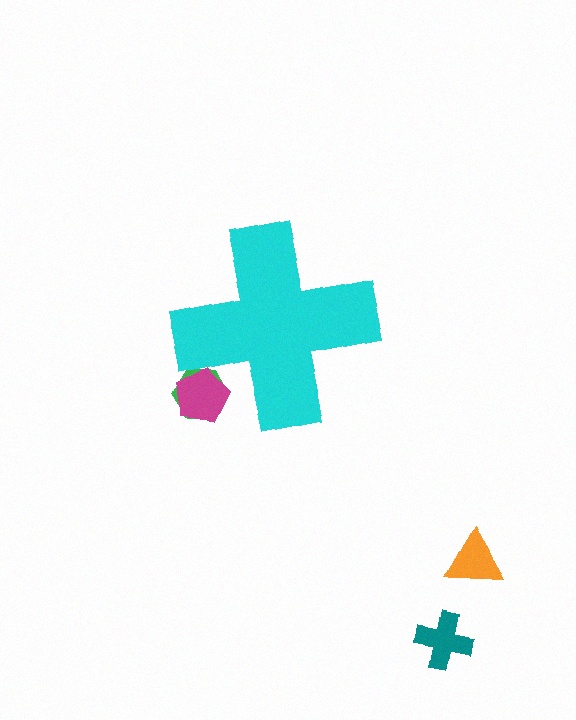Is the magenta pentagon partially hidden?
Yes, the magenta pentagon is partially hidden behind the cyan cross.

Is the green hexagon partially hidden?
Yes, the green hexagon is partially hidden behind the cyan cross.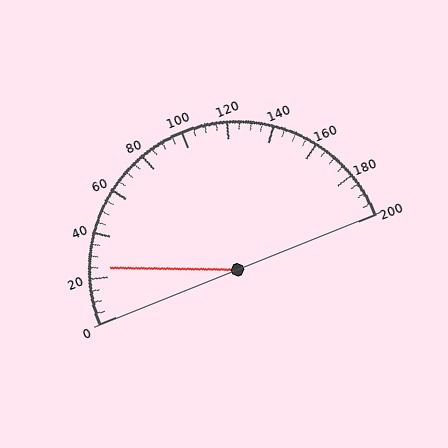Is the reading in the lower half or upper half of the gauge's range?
The reading is in the lower half of the range (0 to 200).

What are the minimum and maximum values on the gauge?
The gauge ranges from 0 to 200.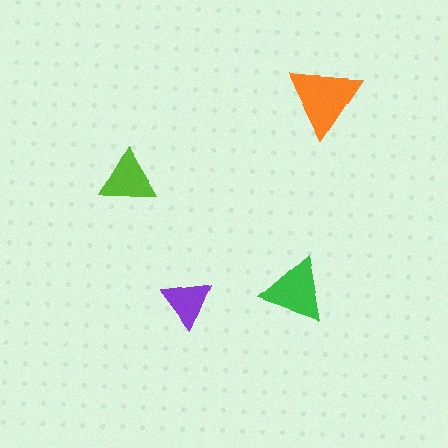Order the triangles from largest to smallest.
the orange one, the green one, the lime one, the purple one.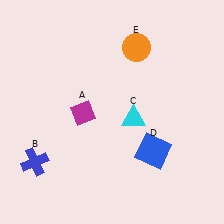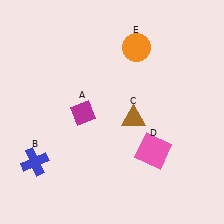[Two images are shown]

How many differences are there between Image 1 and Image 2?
There are 2 differences between the two images.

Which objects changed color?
C changed from cyan to brown. D changed from blue to pink.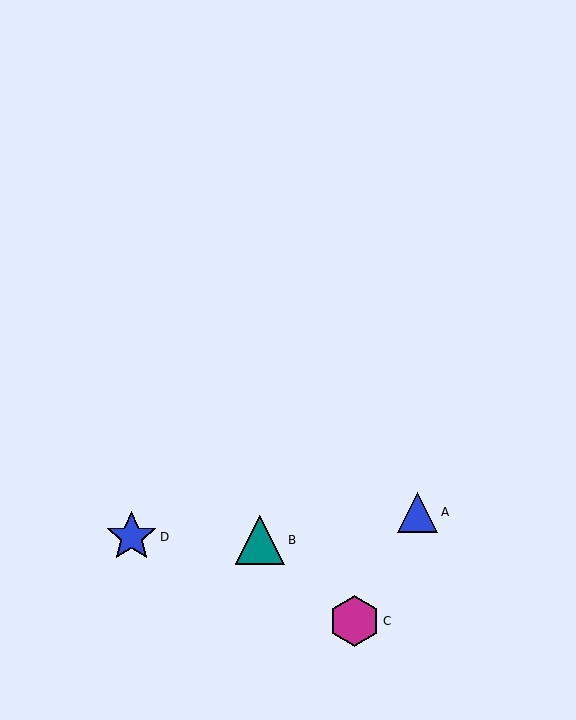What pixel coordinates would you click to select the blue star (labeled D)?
Click at (132, 537) to select the blue star D.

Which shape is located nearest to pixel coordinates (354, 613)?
The magenta hexagon (labeled C) at (355, 621) is nearest to that location.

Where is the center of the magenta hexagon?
The center of the magenta hexagon is at (355, 621).